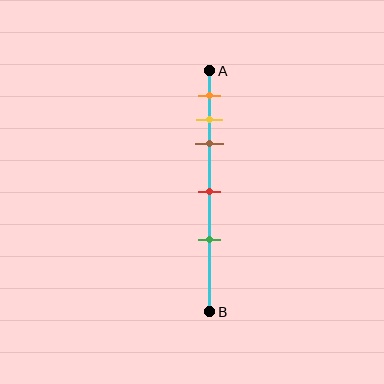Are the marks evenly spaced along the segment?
No, the marks are not evenly spaced.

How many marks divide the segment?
There are 5 marks dividing the segment.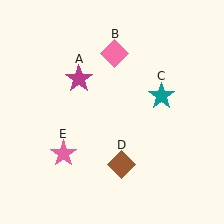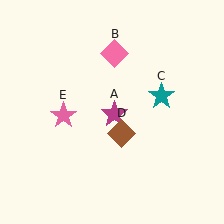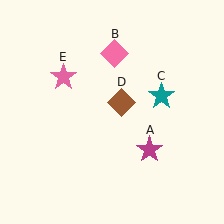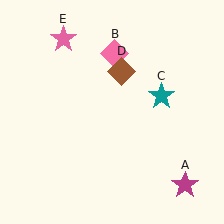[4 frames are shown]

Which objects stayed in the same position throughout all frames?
Pink diamond (object B) and teal star (object C) remained stationary.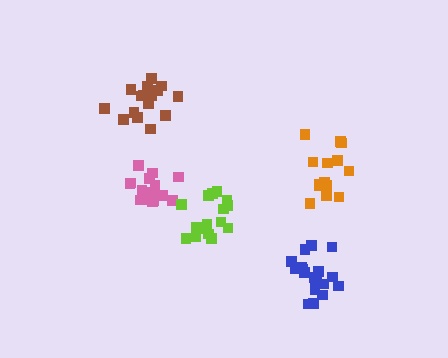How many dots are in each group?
Group 1: 14 dots, Group 2: 17 dots, Group 3: 19 dots, Group 4: 17 dots, Group 5: 16 dots (83 total).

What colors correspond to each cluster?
The clusters are colored: orange, pink, blue, brown, lime.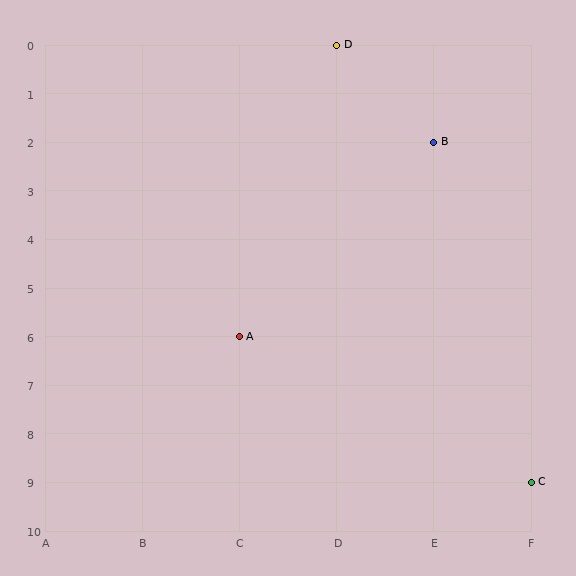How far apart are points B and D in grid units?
Points B and D are 1 column and 2 rows apart (about 2.2 grid units diagonally).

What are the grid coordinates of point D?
Point D is at grid coordinates (D, 0).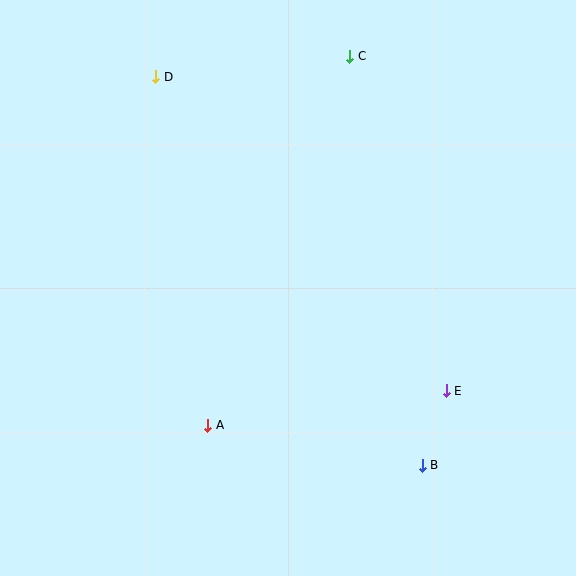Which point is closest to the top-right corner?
Point C is closest to the top-right corner.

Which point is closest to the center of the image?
Point A at (208, 425) is closest to the center.